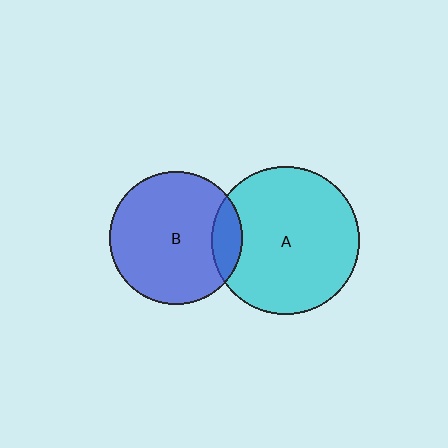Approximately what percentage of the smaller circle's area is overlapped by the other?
Approximately 15%.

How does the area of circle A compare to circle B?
Approximately 1.2 times.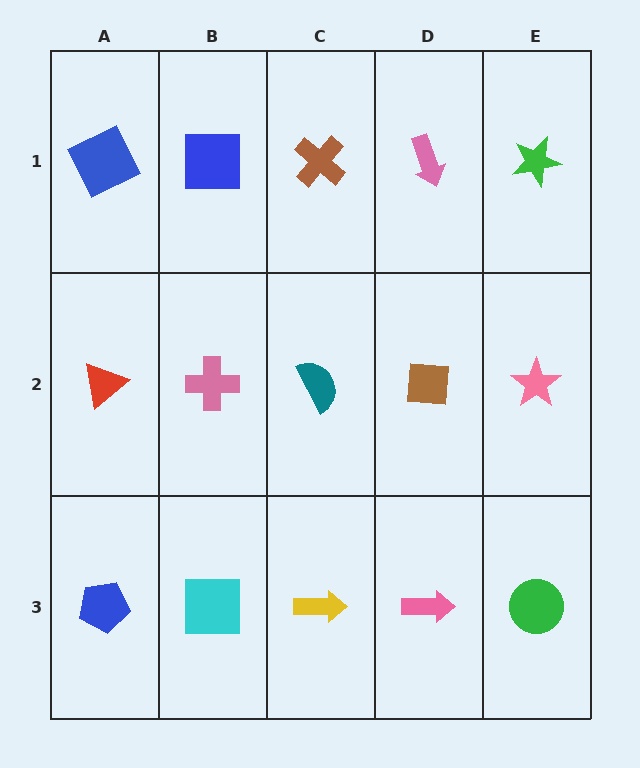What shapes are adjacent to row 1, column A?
A red triangle (row 2, column A), a blue square (row 1, column B).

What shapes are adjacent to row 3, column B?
A pink cross (row 2, column B), a blue pentagon (row 3, column A), a yellow arrow (row 3, column C).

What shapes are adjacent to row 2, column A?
A blue square (row 1, column A), a blue pentagon (row 3, column A), a pink cross (row 2, column B).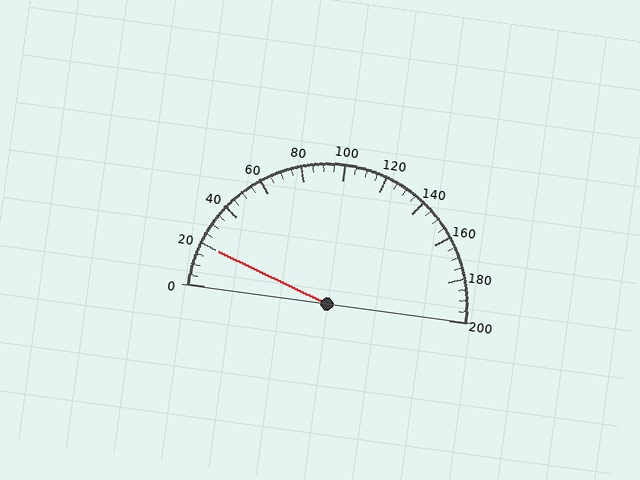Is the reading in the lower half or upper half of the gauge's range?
The reading is in the lower half of the range (0 to 200).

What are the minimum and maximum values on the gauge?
The gauge ranges from 0 to 200.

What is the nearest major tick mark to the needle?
The nearest major tick mark is 20.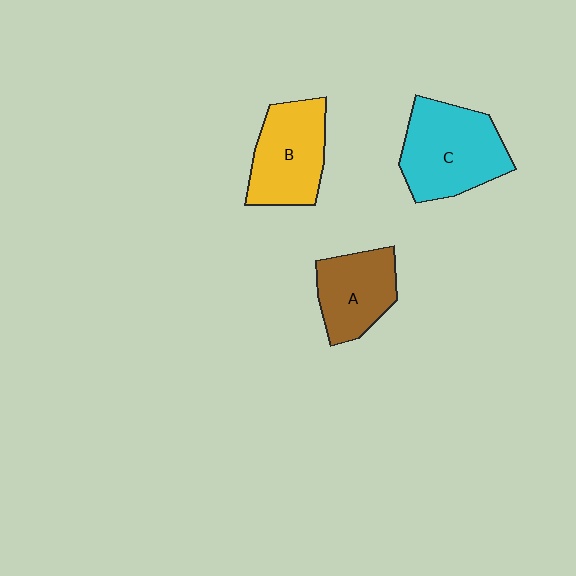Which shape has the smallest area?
Shape A (brown).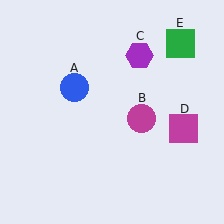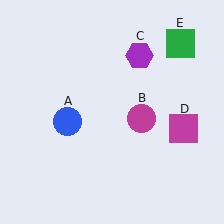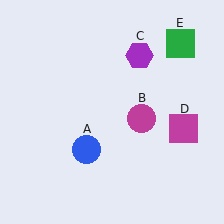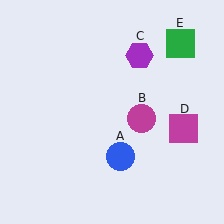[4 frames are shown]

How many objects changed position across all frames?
1 object changed position: blue circle (object A).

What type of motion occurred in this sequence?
The blue circle (object A) rotated counterclockwise around the center of the scene.